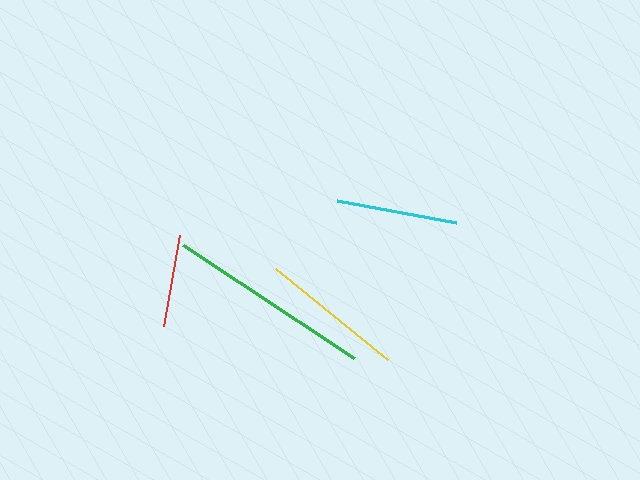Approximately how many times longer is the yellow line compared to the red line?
The yellow line is approximately 1.6 times the length of the red line.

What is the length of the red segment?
The red segment is approximately 93 pixels long.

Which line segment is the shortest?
The red line is the shortest at approximately 93 pixels.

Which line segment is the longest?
The green line is the longest at approximately 205 pixels.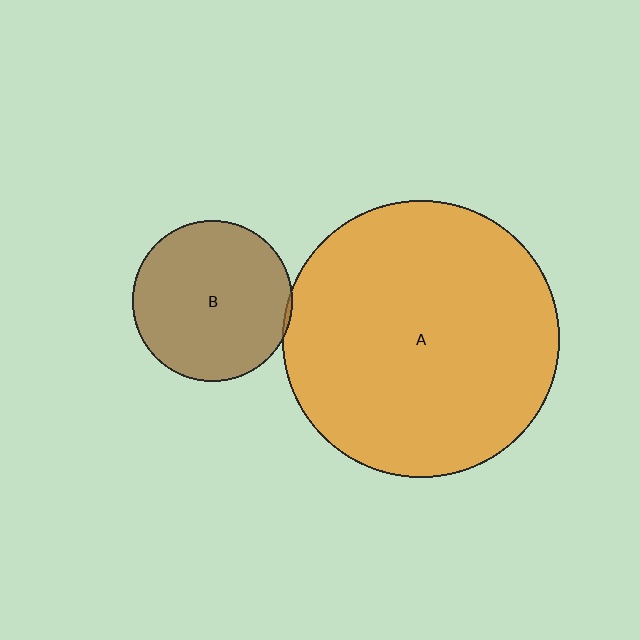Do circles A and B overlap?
Yes.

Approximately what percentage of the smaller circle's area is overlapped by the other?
Approximately 5%.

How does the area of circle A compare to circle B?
Approximately 3.0 times.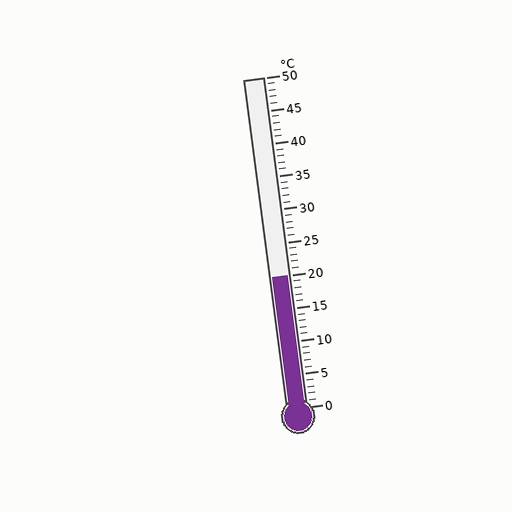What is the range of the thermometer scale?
The thermometer scale ranges from 0°C to 50°C.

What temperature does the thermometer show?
The thermometer shows approximately 20°C.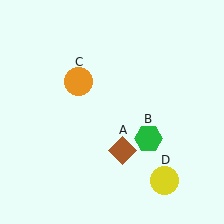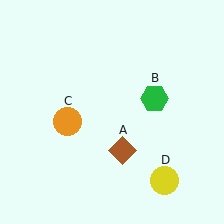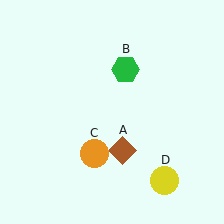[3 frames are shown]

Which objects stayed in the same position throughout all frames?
Brown diamond (object A) and yellow circle (object D) remained stationary.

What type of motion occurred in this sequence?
The green hexagon (object B), orange circle (object C) rotated counterclockwise around the center of the scene.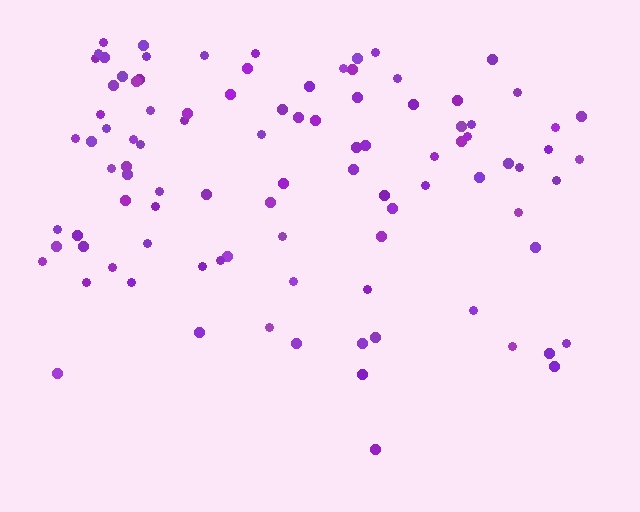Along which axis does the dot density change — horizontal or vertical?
Vertical.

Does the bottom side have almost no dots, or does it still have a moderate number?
Still a moderate number, just noticeably fewer than the top.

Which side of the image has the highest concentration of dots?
The top.